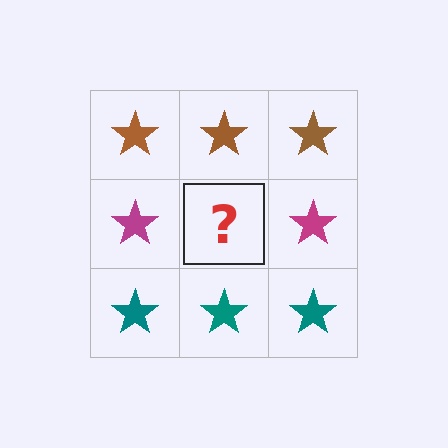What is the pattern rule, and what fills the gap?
The rule is that each row has a consistent color. The gap should be filled with a magenta star.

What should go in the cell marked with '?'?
The missing cell should contain a magenta star.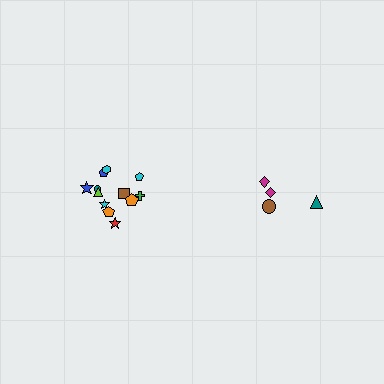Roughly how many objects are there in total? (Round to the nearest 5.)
Roughly 15 objects in total.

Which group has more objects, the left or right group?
The left group.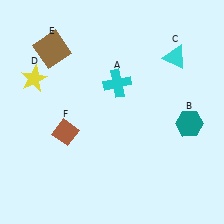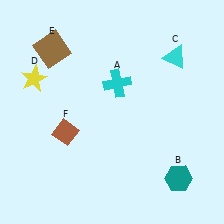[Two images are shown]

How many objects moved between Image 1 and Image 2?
1 object moved between the two images.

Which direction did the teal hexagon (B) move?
The teal hexagon (B) moved down.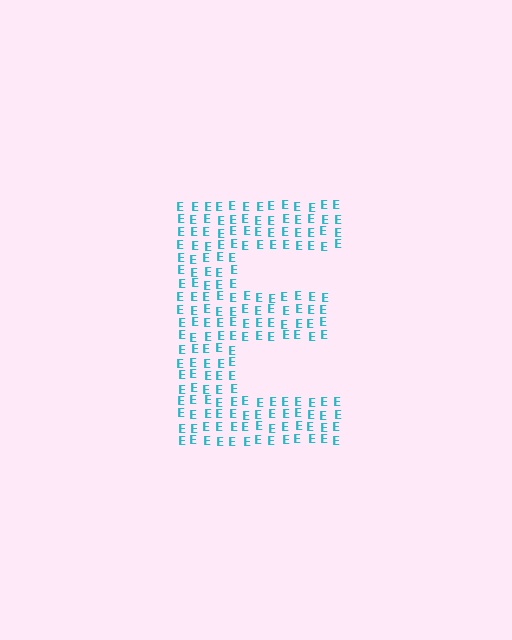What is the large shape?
The large shape is the letter E.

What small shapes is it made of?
It is made of small letter E's.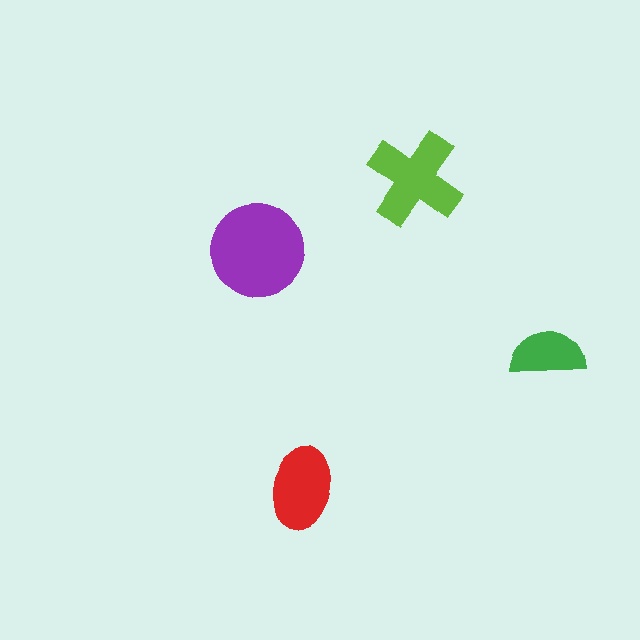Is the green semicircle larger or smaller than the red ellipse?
Smaller.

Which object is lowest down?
The red ellipse is bottommost.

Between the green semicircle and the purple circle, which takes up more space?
The purple circle.